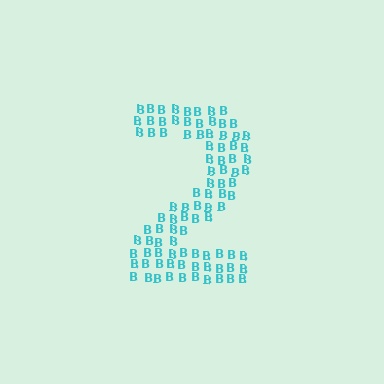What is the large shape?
The large shape is the digit 2.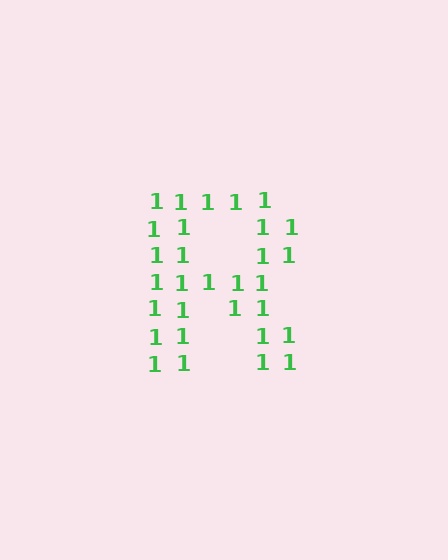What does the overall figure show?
The overall figure shows the letter R.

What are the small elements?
The small elements are digit 1's.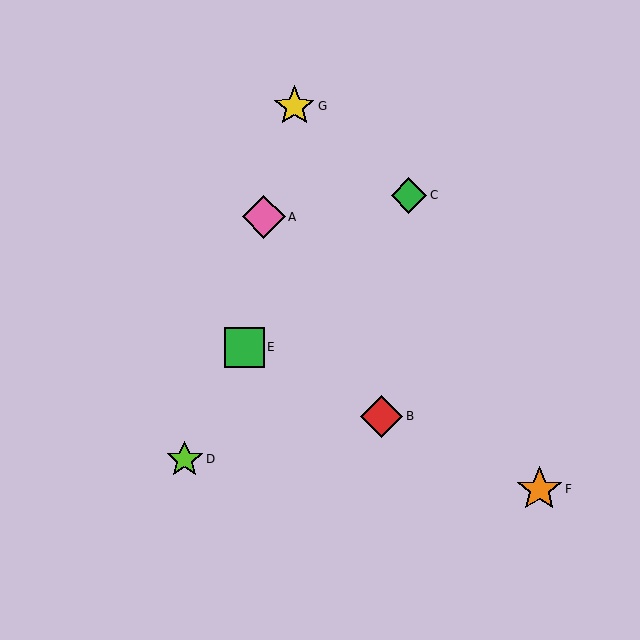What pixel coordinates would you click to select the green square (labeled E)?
Click at (244, 347) to select the green square E.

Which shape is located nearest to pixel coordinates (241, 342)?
The green square (labeled E) at (244, 347) is nearest to that location.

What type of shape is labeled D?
Shape D is a lime star.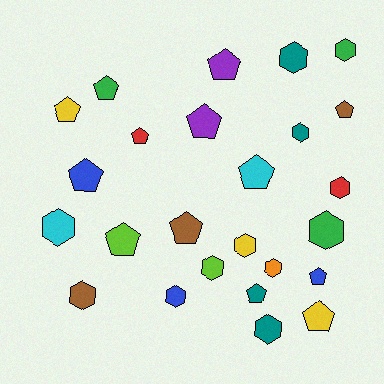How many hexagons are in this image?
There are 12 hexagons.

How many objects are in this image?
There are 25 objects.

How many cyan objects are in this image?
There are 2 cyan objects.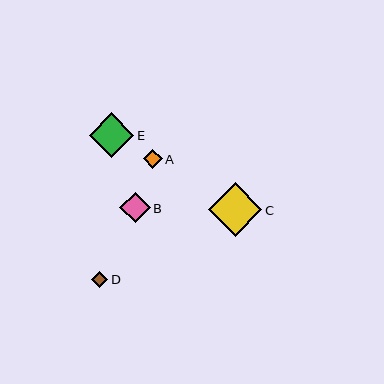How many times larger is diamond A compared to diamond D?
Diamond A is approximately 1.2 times the size of diamond D.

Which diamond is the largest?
Diamond C is the largest with a size of approximately 54 pixels.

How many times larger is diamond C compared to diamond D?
Diamond C is approximately 3.4 times the size of diamond D.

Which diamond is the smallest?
Diamond D is the smallest with a size of approximately 16 pixels.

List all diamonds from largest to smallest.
From largest to smallest: C, E, B, A, D.